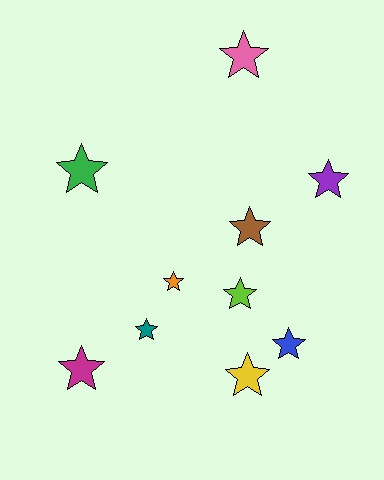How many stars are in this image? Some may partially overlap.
There are 10 stars.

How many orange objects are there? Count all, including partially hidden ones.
There is 1 orange object.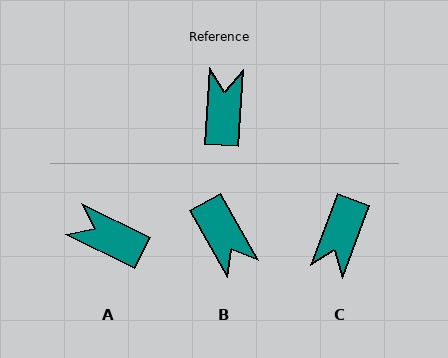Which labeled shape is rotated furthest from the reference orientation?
C, about 163 degrees away.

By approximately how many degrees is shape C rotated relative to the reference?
Approximately 163 degrees counter-clockwise.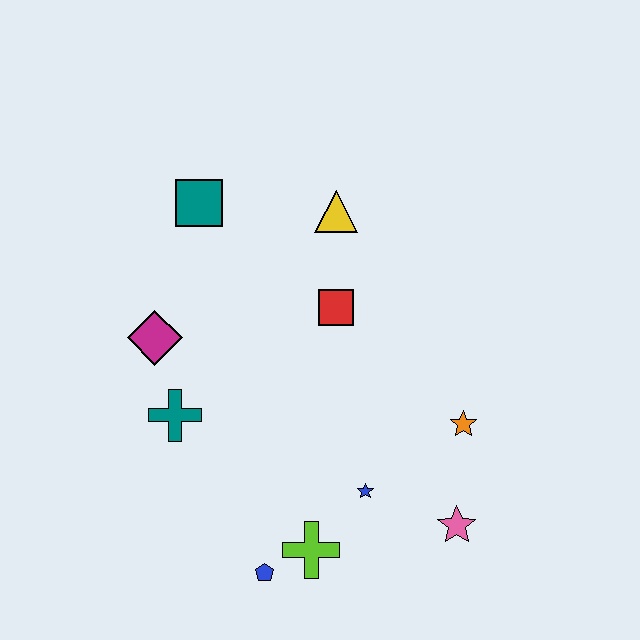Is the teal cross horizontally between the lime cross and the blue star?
No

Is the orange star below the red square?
Yes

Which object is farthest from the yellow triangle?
The blue pentagon is farthest from the yellow triangle.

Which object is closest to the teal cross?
The magenta diamond is closest to the teal cross.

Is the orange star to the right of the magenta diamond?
Yes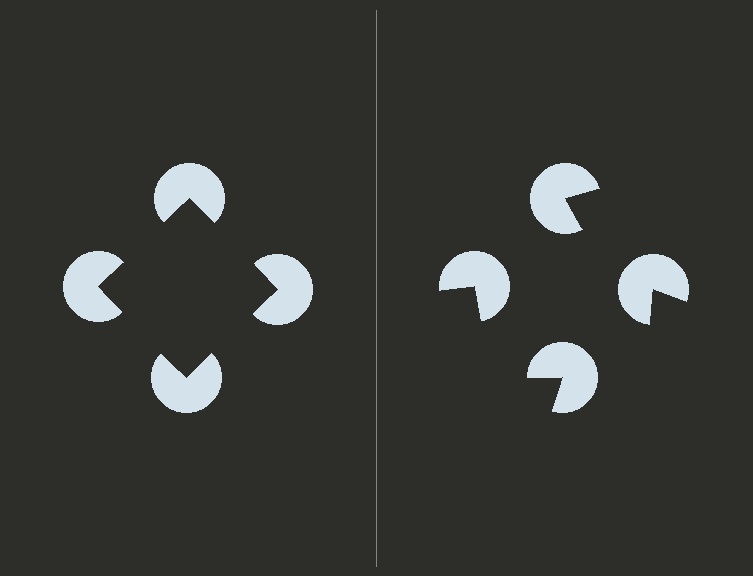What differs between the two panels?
The pac-man discs are positioned identically on both sides; only the wedge orientations differ. On the left they align to a square; on the right they are misaligned.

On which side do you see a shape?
An illusory square appears on the left side. On the right side the wedge cuts are rotated, so no coherent shape forms.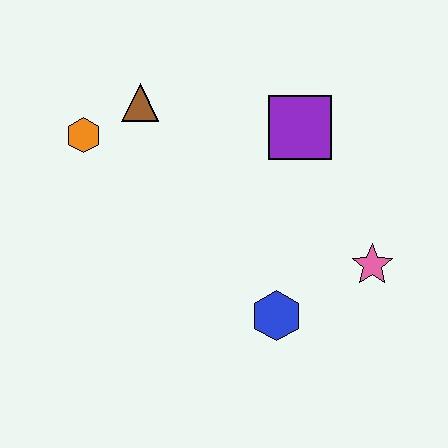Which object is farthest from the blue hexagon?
The orange hexagon is farthest from the blue hexagon.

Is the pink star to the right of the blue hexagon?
Yes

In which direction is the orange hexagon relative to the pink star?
The orange hexagon is to the left of the pink star.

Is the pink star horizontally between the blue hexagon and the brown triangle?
No